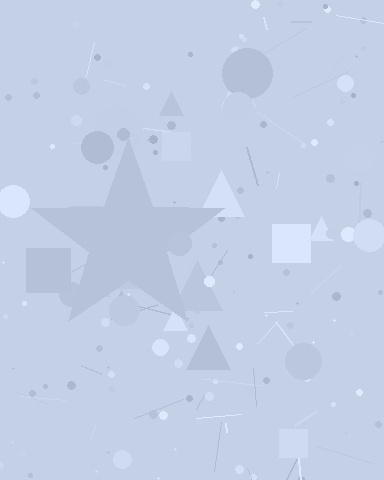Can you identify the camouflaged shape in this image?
The camouflaged shape is a star.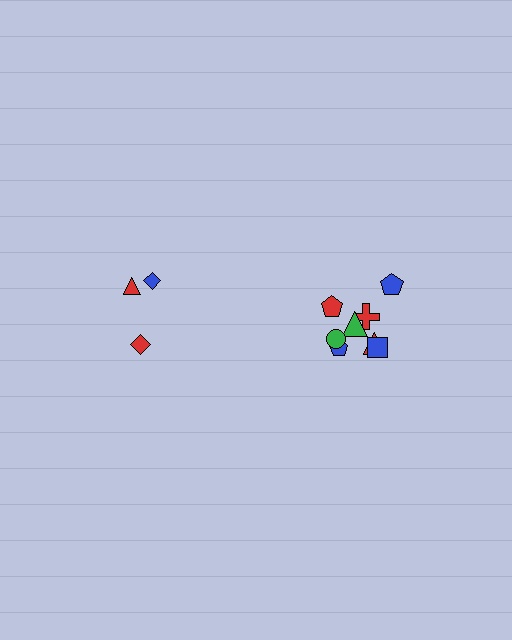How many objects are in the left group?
There are 3 objects.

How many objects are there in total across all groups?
There are 11 objects.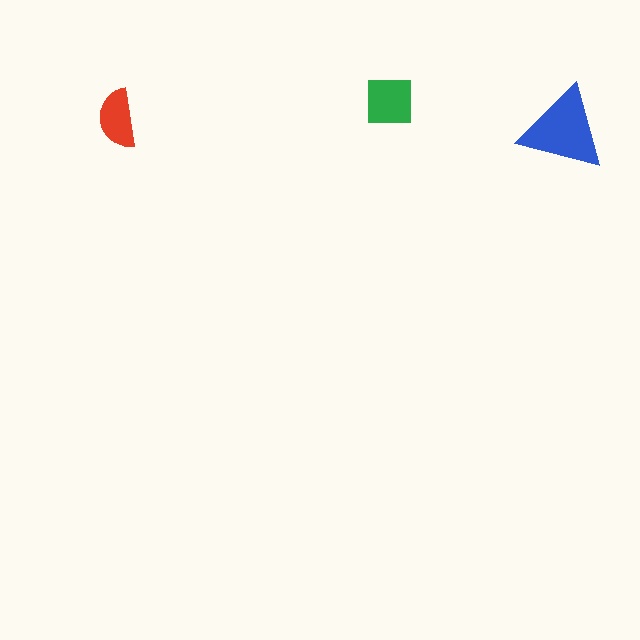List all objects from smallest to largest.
The red semicircle, the green square, the blue triangle.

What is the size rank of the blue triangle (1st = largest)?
1st.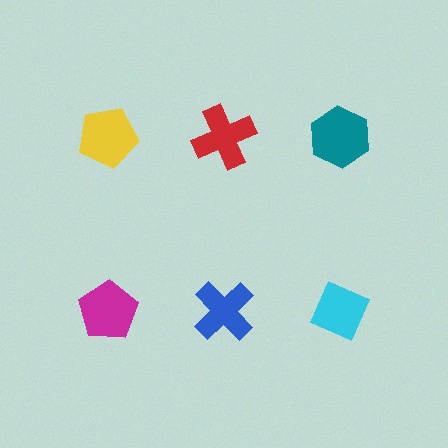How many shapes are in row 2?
3 shapes.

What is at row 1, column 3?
A teal hexagon.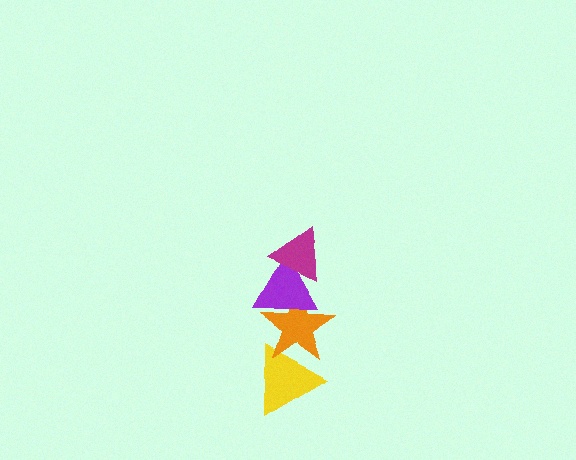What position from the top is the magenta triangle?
The magenta triangle is 1st from the top.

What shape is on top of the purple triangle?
The magenta triangle is on top of the purple triangle.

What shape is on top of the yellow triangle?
The orange star is on top of the yellow triangle.